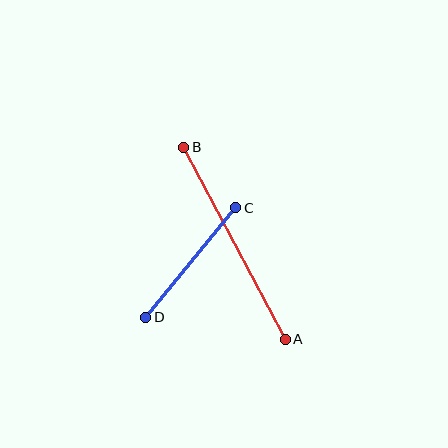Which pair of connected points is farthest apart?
Points A and B are farthest apart.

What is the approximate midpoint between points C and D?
The midpoint is at approximately (191, 262) pixels.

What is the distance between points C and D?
The distance is approximately 142 pixels.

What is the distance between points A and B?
The distance is approximately 217 pixels.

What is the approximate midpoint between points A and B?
The midpoint is at approximately (235, 243) pixels.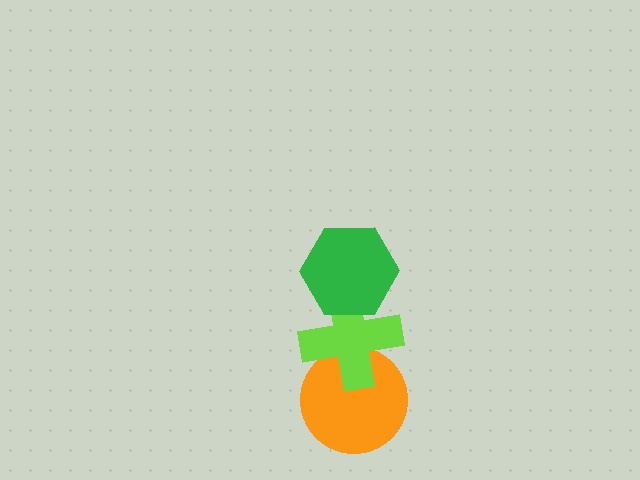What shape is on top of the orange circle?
The lime cross is on top of the orange circle.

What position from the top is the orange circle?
The orange circle is 3rd from the top.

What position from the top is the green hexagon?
The green hexagon is 1st from the top.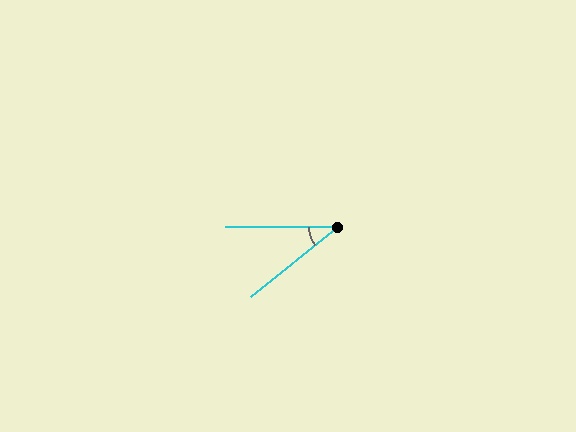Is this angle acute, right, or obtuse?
It is acute.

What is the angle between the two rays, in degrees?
Approximately 39 degrees.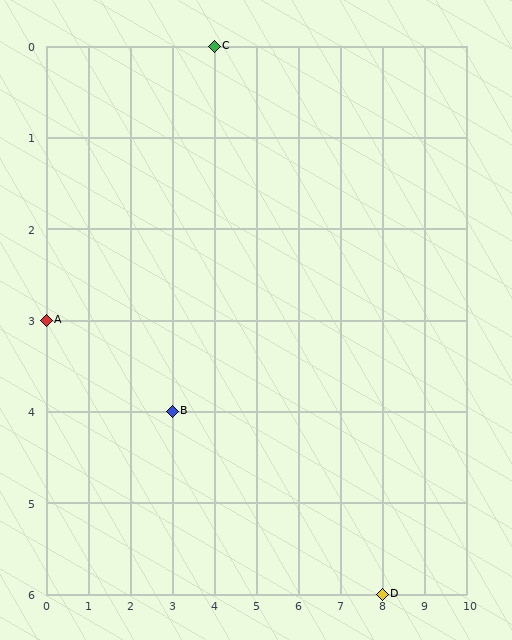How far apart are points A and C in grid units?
Points A and C are 4 columns and 3 rows apart (about 5.0 grid units diagonally).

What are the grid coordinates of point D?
Point D is at grid coordinates (8, 6).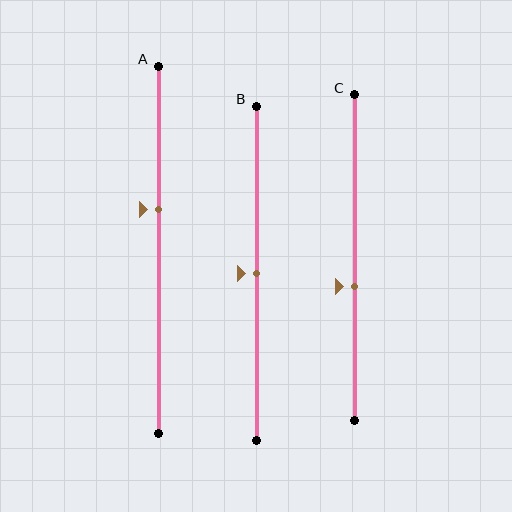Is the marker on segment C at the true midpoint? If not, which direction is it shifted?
No, the marker on segment C is shifted downward by about 9% of the segment length.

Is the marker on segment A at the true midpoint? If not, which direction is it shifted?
No, the marker on segment A is shifted upward by about 11% of the segment length.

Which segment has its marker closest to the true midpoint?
Segment B has its marker closest to the true midpoint.